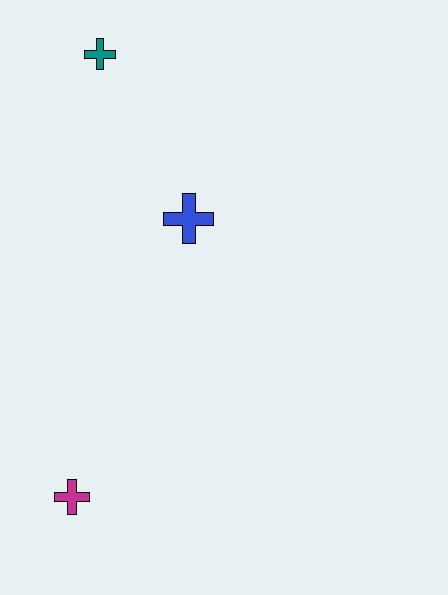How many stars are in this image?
There are no stars.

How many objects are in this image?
There are 3 objects.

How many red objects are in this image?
There are no red objects.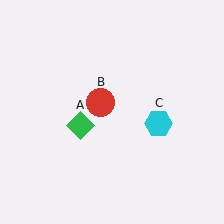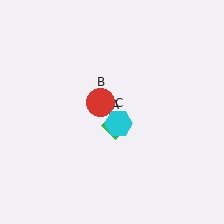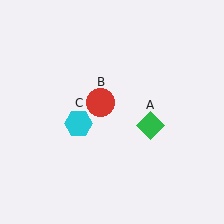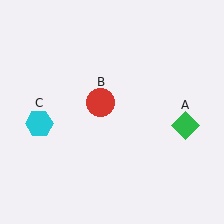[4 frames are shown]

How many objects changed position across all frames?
2 objects changed position: green diamond (object A), cyan hexagon (object C).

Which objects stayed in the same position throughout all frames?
Red circle (object B) remained stationary.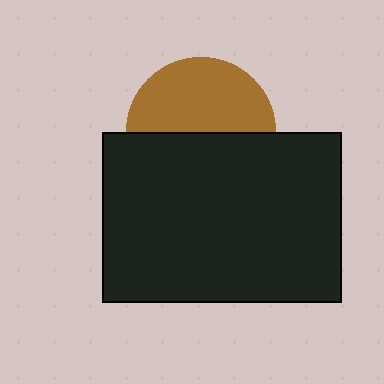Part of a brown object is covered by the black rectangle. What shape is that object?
It is a circle.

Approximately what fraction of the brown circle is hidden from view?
Roughly 50% of the brown circle is hidden behind the black rectangle.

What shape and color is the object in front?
The object in front is a black rectangle.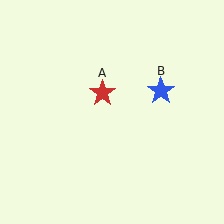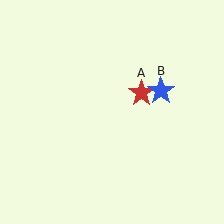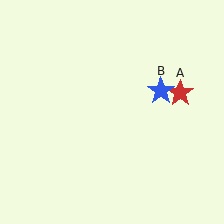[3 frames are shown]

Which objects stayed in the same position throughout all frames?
Blue star (object B) remained stationary.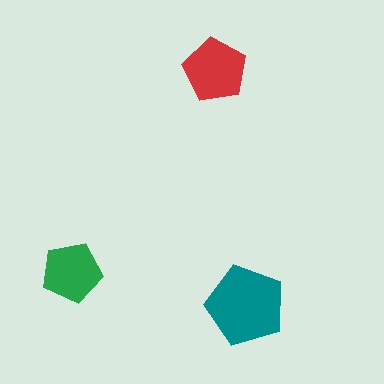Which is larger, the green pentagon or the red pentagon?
The red one.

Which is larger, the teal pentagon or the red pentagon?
The teal one.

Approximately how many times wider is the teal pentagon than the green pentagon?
About 1.5 times wider.